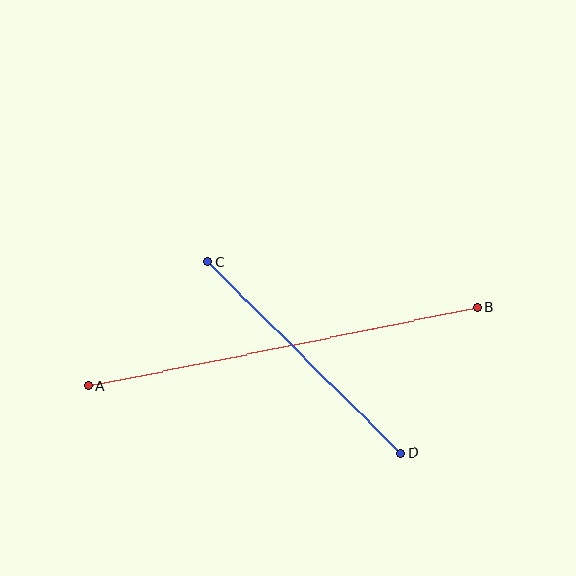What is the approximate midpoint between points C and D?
The midpoint is at approximately (304, 357) pixels.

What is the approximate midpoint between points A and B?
The midpoint is at approximately (283, 347) pixels.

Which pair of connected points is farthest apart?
Points A and B are farthest apart.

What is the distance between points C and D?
The distance is approximately 272 pixels.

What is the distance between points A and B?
The distance is approximately 397 pixels.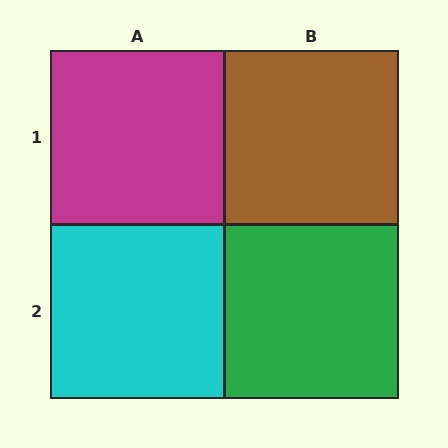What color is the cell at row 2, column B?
Green.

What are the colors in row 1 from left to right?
Magenta, brown.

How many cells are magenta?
1 cell is magenta.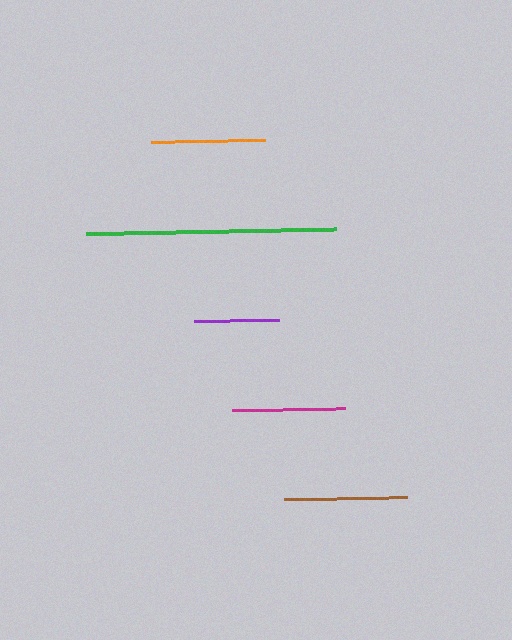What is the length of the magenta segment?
The magenta segment is approximately 113 pixels long.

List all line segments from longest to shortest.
From longest to shortest: green, brown, orange, magenta, purple.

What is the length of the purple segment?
The purple segment is approximately 86 pixels long.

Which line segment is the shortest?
The purple line is the shortest at approximately 86 pixels.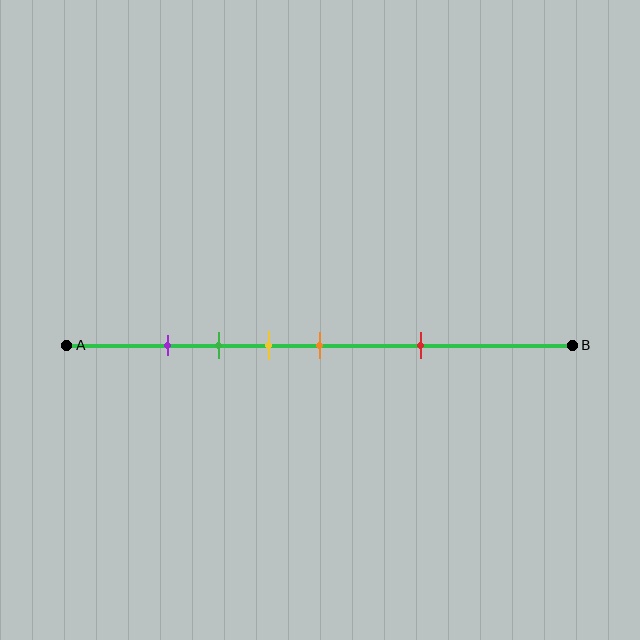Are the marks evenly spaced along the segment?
No, the marks are not evenly spaced.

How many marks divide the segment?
There are 5 marks dividing the segment.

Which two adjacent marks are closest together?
The purple and green marks are the closest adjacent pair.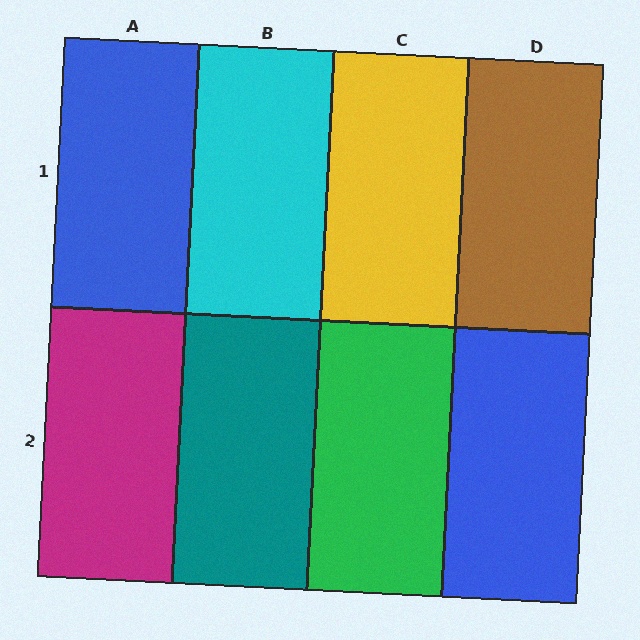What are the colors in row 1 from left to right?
Blue, cyan, yellow, brown.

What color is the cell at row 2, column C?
Green.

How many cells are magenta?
1 cell is magenta.